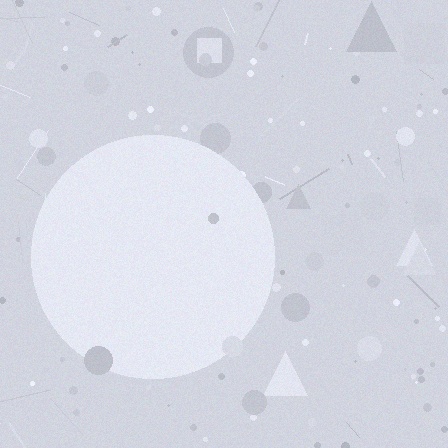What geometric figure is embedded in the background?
A circle is embedded in the background.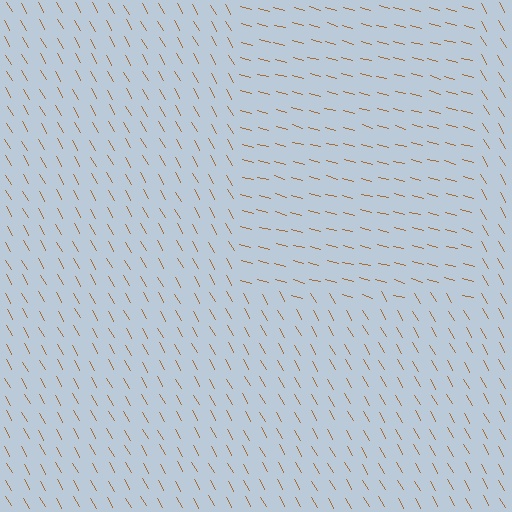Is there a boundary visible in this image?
Yes, there is a texture boundary formed by a change in line orientation.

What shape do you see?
I see a rectangle.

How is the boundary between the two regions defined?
The boundary is defined purely by a change in line orientation (approximately 45 degrees difference). All lines are the same color and thickness.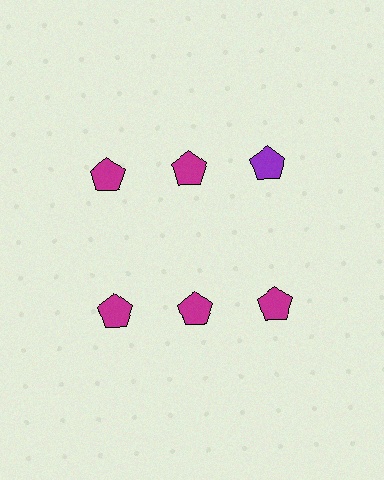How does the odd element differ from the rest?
It has a different color: purple instead of magenta.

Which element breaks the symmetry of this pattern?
The purple pentagon in the top row, center column breaks the symmetry. All other shapes are magenta pentagons.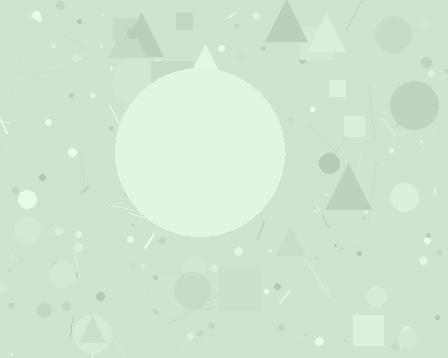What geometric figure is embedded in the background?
A circle is embedded in the background.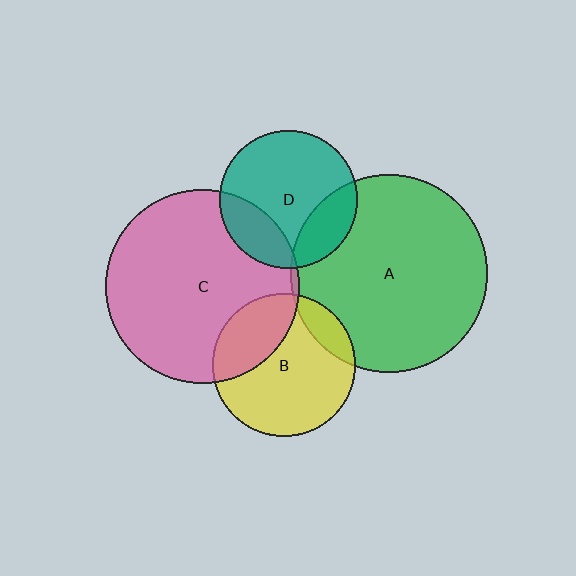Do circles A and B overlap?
Yes.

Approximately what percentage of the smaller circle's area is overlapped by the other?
Approximately 10%.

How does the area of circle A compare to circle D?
Approximately 2.1 times.